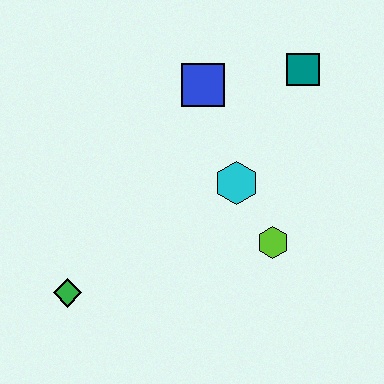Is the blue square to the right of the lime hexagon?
No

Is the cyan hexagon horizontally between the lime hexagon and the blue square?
Yes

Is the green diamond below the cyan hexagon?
Yes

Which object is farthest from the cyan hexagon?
The green diamond is farthest from the cyan hexagon.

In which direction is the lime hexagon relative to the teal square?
The lime hexagon is below the teal square.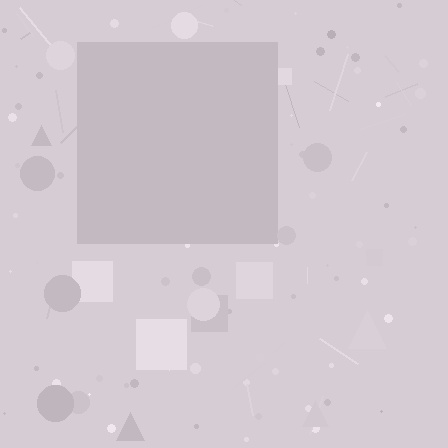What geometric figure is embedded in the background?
A square is embedded in the background.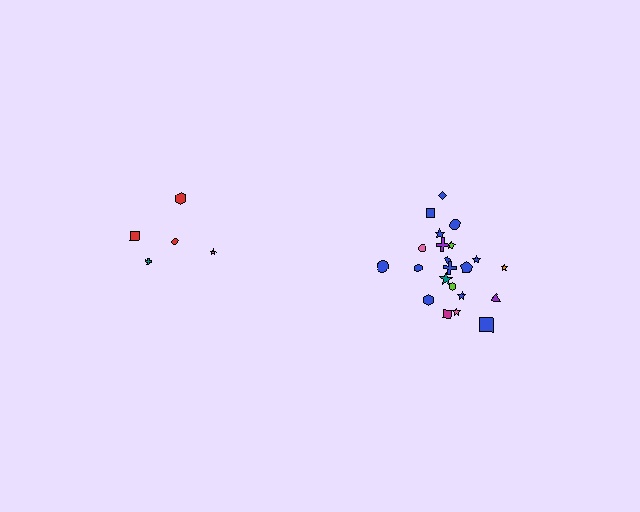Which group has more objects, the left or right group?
The right group.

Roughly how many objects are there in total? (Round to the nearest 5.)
Roughly 25 objects in total.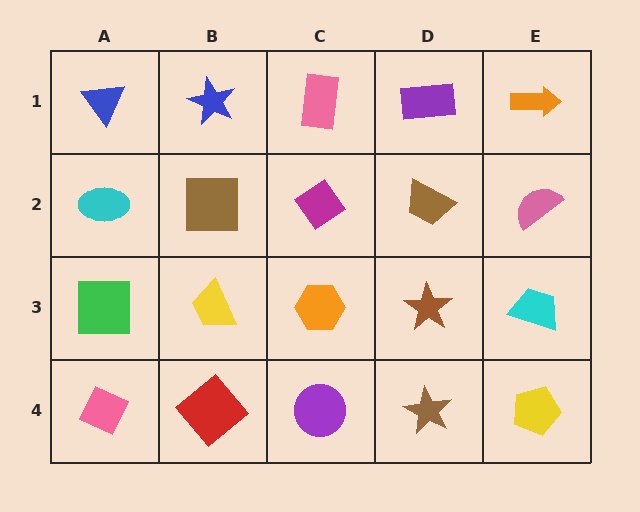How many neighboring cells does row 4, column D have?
3.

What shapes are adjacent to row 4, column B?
A yellow trapezoid (row 3, column B), a pink diamond (row 4, column A), a purple circle (row 4, column C).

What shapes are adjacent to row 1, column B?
A brown square (row 2, column B), a blue triangle (row 1, column A), a pink rectangle (row 1, column C).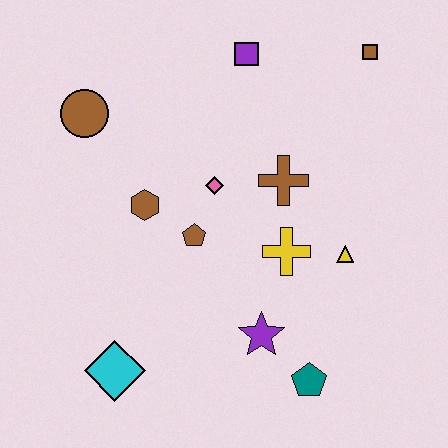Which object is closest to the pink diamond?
The brown pentagon is closest to the pink diamond.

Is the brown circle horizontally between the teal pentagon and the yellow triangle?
No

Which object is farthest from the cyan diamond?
The brown square is farthest from the cyan diamond.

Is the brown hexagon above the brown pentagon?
Yes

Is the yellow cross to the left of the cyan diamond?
No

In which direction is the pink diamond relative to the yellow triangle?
The pink diamond is to the left of the yellow triangle.